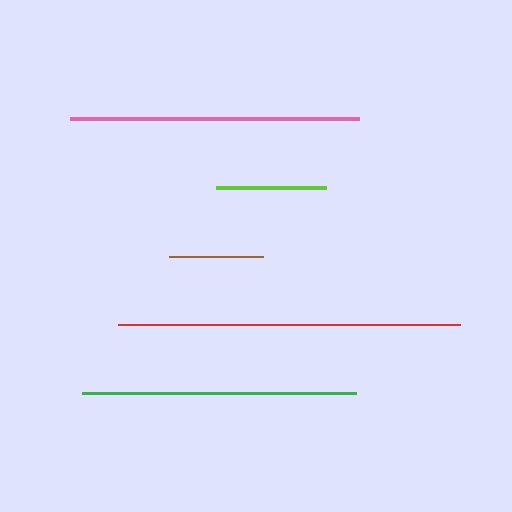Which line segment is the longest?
The red line is the longest at approximately 342 pixels.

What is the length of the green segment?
The green segment is approximately 275 pixels long.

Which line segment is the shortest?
The brown line is the shortest at approximately 94 pixels.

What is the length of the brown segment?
The brown segment is approximately 94 pixels long.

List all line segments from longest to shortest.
From longest to shortest: red, pink, green, lime, brown.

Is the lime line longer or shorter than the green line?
The green line is longer than the lime line.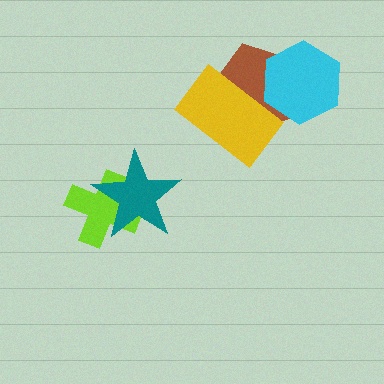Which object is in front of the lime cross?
The teal star is in front of the lime cross.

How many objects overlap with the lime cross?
1 object overlaps with the lime cross.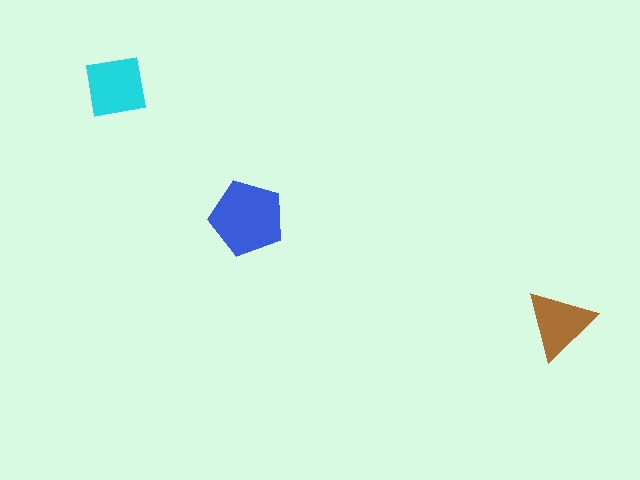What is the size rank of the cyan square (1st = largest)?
2nd.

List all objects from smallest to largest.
The brown triangle, the cyan square, the blue pentagon.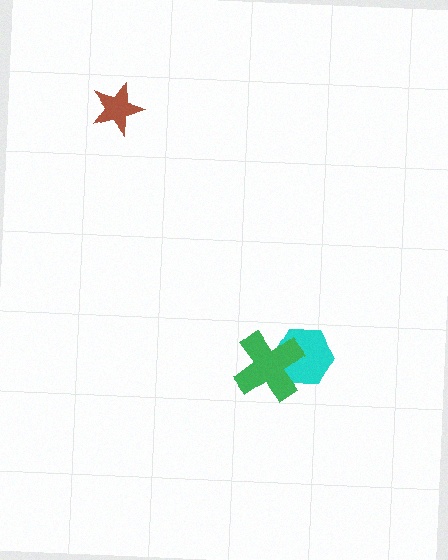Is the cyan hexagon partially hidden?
Yes, it is partially covered by another shape.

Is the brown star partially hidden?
No, no other shape covers it.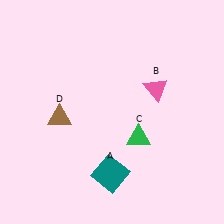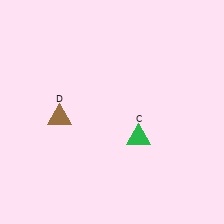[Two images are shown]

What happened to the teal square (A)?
The teal square (A) was removed in Image 2. It was in the bottom-left area of Image 1.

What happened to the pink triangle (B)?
The pink triangle (B) was removed in Image 2. It was in the top-right area of Image 1.